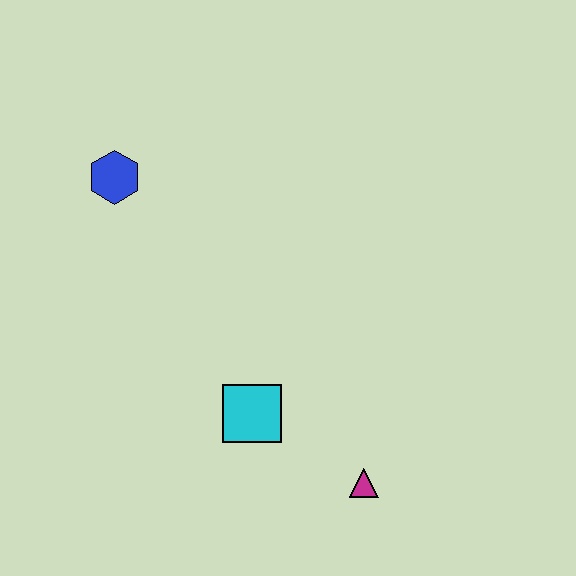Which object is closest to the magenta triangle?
The cyan square is closest to the magenta triangle.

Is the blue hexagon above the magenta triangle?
Yes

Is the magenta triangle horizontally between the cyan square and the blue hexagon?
No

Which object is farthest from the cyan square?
The blue hexagon is farthest from the cyan square.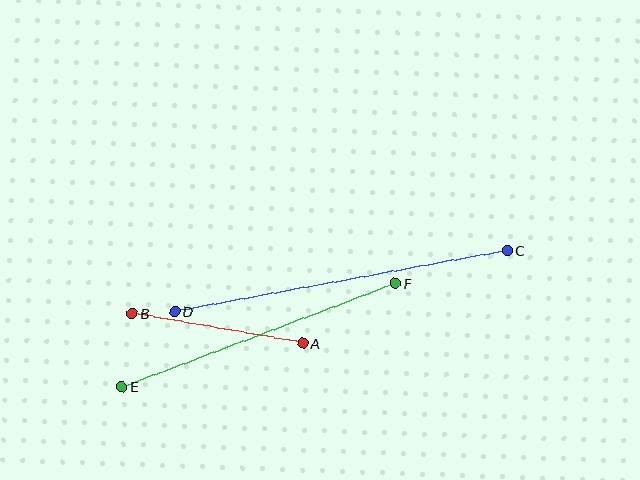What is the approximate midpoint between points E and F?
The midpoint is at approximately (259, 335) pixels.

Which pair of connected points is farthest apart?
Points C and D are farthest apart.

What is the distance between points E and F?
The distance is approximately 293 pixels.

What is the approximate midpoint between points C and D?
The midpoint is at approximately (341, 281) pixels.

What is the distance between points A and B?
The distance is approximately 174 pixels.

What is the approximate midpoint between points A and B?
The midpoint is at approximately (218, 328) pixels.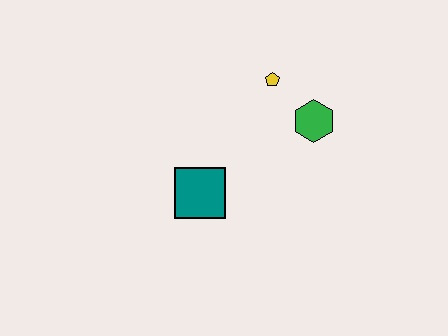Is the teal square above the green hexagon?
No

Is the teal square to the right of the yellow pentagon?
No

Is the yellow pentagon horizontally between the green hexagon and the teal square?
Yes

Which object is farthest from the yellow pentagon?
The teal square is farthest from the yellow pentagon.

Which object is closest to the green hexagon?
The yellow pentagon is closest to the green hexagon.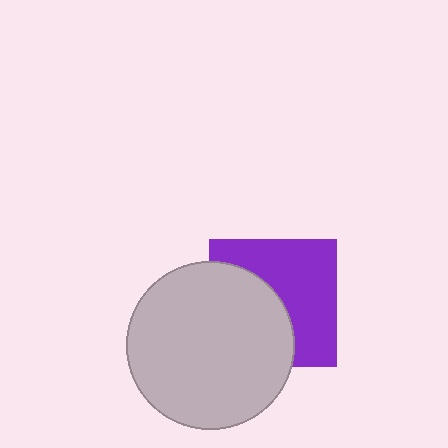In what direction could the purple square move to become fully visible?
The purple square could move right. That would shift it out from behind the light gray circle entirely.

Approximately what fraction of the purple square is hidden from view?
Roughly 46% of the purple square is hidden behind the light gray circle.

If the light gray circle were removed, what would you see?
You would see the complete purple square.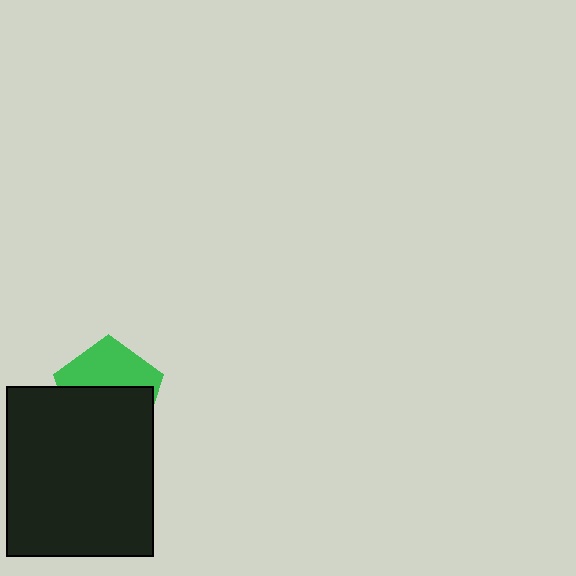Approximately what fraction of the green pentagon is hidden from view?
Roughly 57% of the green pentagon is hidden behind the black rectangle.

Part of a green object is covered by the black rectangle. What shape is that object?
It is a pentagon.